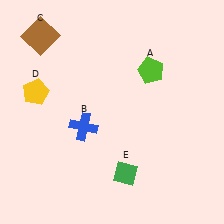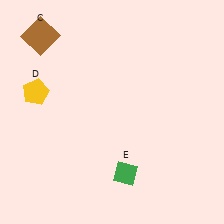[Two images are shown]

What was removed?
The blue cross (B), the lime pentagon (A) were removed in Image 2.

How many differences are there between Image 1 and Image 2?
There are 2 differences between the two images.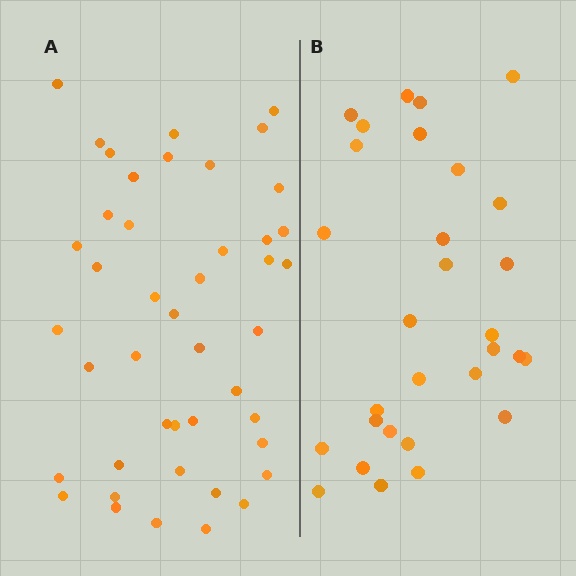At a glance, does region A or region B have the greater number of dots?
Region A (the left region) has more dots.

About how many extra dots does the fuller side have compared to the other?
Region A has approximately 15 more dots than region B.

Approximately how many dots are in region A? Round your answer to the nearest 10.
About 40 dots. (The exact count is 44, which rounds to 40.)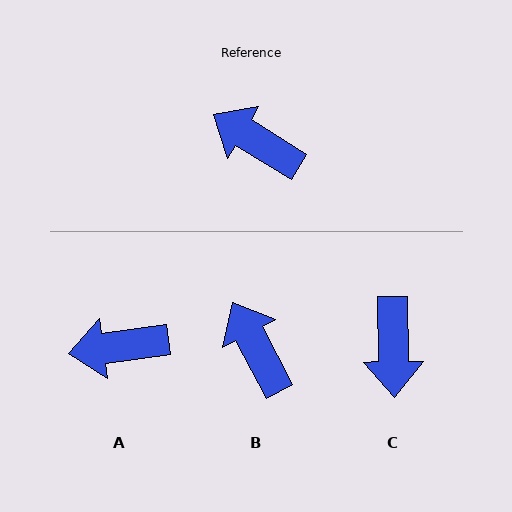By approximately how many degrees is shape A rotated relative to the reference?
Approximately 39 degrees counter-clockwise.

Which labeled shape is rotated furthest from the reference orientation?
C, about 122 degrees away.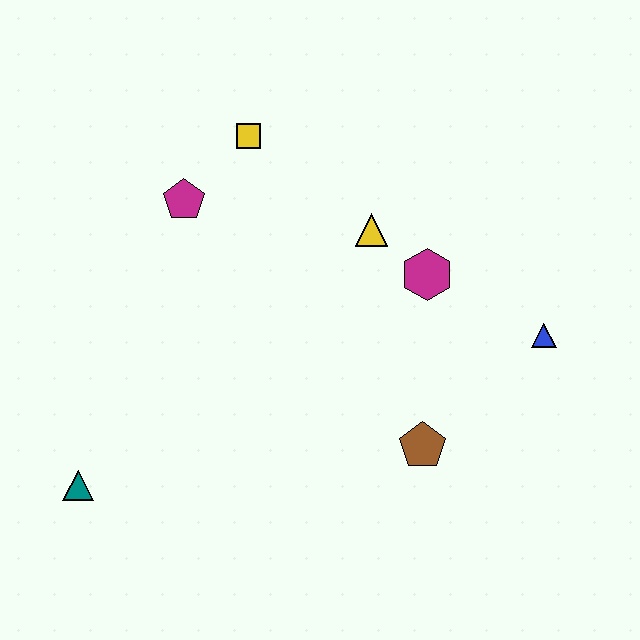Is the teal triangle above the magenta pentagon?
No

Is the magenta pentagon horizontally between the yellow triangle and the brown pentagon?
No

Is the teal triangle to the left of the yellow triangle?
Yes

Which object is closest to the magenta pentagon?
The yellow square is closest to the magenta pentagon.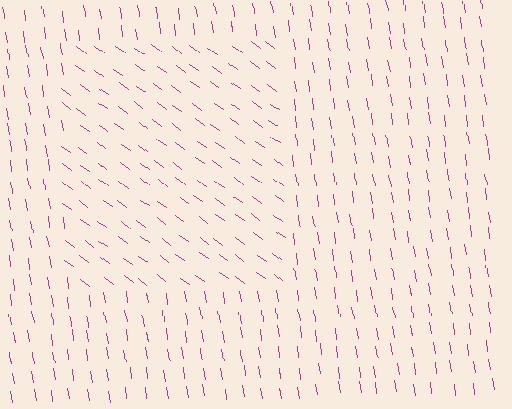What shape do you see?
I see a rectangle.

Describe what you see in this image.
The image is filled with small magenta line segments. A rectangle region in the image has lines oriented differently from the surrounding lines, creating a visible texture boundary.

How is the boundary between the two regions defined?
The boundary is defined purely by a change in line orientation (approximately 45 degrees difference). All lines are the same color and thickness.